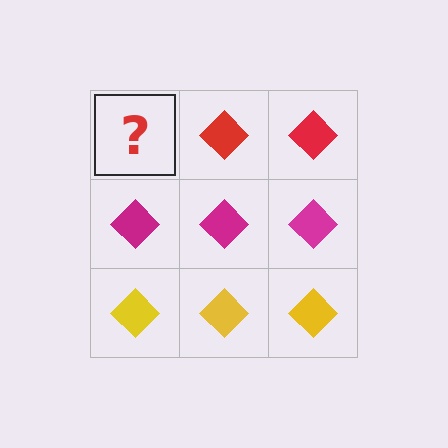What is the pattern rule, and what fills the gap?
The rule is that each row has a consistent color. The gap should be filled with a red diamond.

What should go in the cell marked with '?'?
The missing cell should contain a red diamond.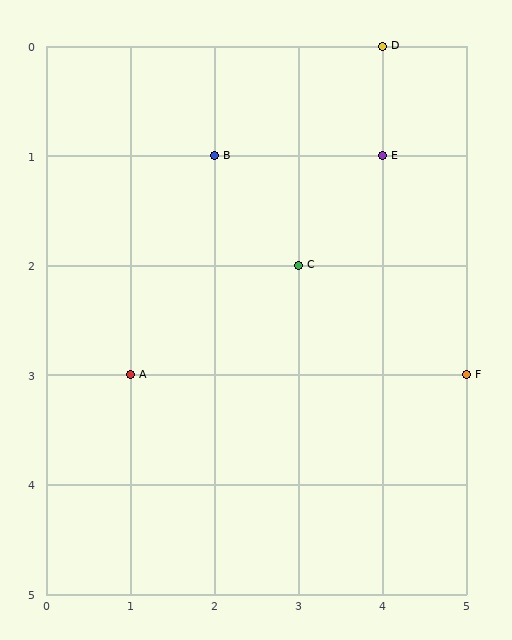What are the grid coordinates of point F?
Point F is at grid coordinates (5, 3).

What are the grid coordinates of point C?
Point C is at grid coordinates (3, 2).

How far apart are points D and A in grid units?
Points D and A are 3 columns and 3 rows apart (about 4.2 grid units diagonally).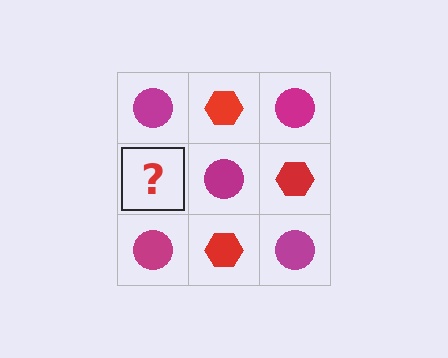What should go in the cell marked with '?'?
The missing cell should contain a red hexagon.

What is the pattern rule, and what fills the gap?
The rule is that it alternates magenta circle and red hexagon in a checkerboard pattern. The gap should be filled with a red hexagon.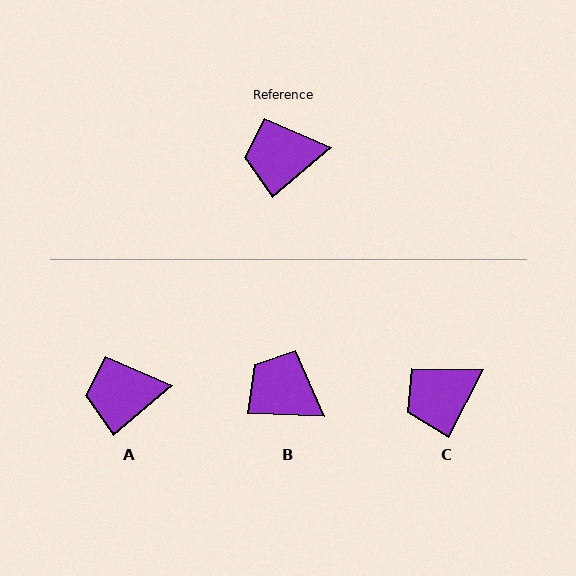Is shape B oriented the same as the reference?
No, it is off by about 43 degrees.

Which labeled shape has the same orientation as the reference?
A.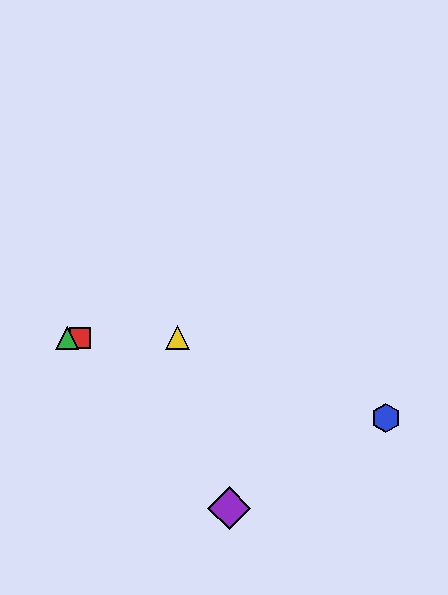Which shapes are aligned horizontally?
The red square, the green triangle, the yellow triangle are aligned horizontally.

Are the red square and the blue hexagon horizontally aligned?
No, the red square is at y≈338 and the blue hexagon is at y≈418.